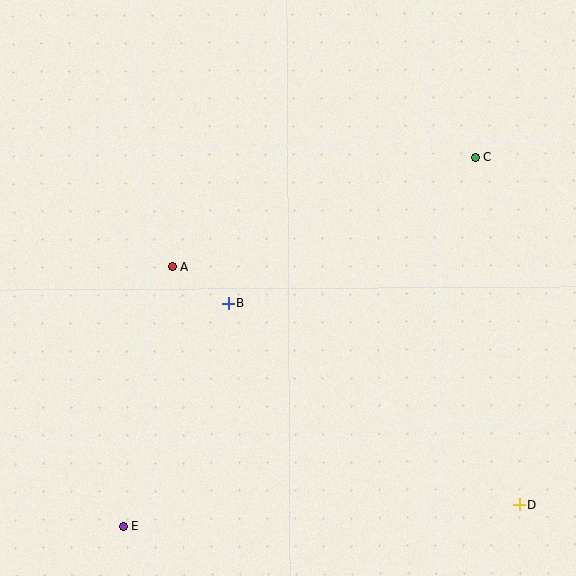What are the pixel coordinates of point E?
Point E is at (124, 526).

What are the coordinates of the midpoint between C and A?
The midpoint between C and A is at (324, 212).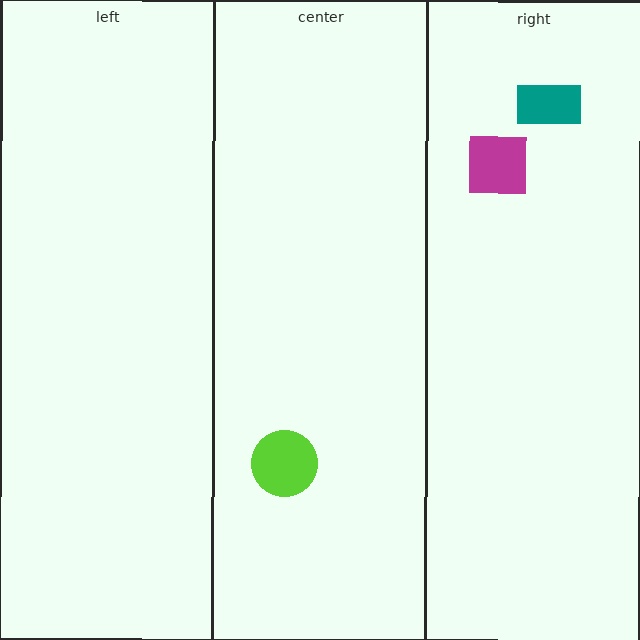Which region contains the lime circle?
The center region.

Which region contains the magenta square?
The right region.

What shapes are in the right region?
The magenta square, the teal rectangle.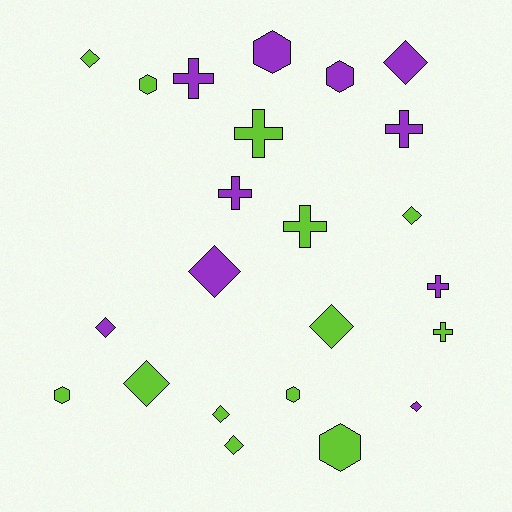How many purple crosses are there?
There are 4 purple crosses.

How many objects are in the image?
There are 23 objects.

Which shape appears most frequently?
Diamond, with 10 objects.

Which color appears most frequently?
Lime, with 13 objects.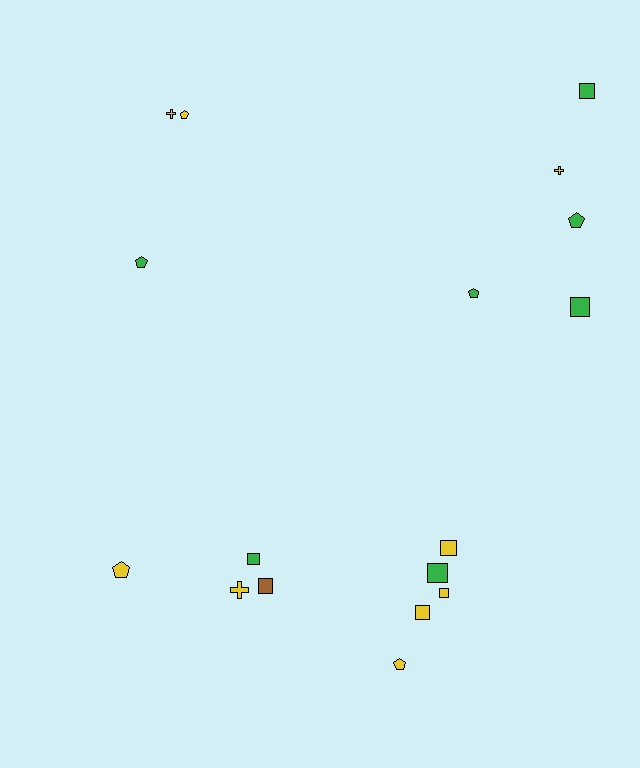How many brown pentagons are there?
There are no brown pentagons.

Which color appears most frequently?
Yellow, with 9 objects.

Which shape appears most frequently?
Square, with 8 objects.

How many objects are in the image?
There are 17 objects.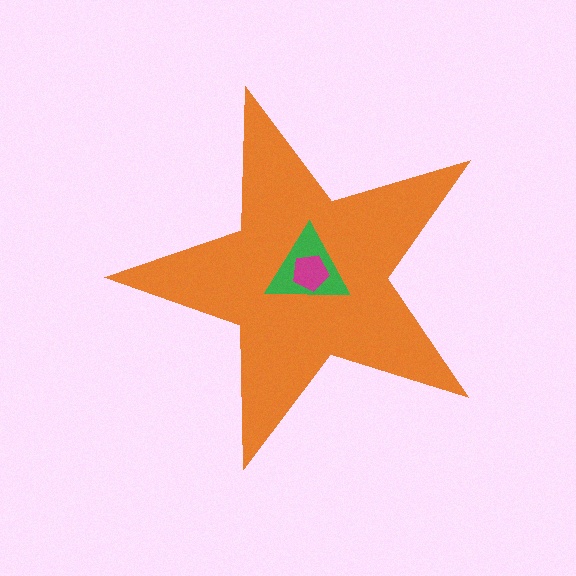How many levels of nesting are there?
3.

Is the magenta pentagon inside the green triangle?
Yes.